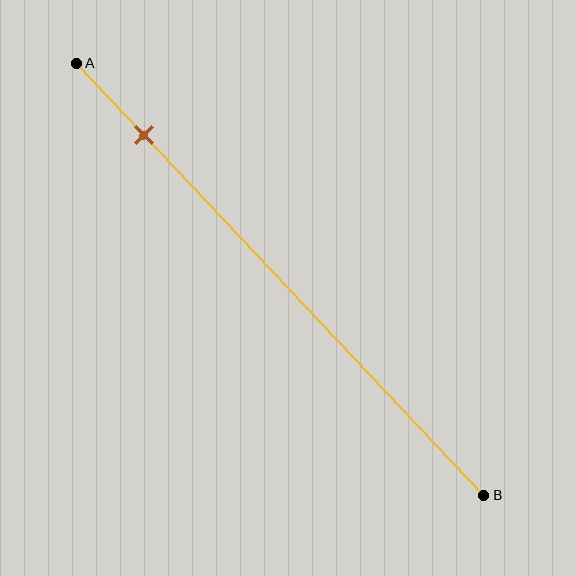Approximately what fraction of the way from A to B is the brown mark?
The brown mark is approximately 15% of the way from A to B.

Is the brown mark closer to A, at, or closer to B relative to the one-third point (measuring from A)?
The brown mark is closer to point A than the one-third point of segment AB.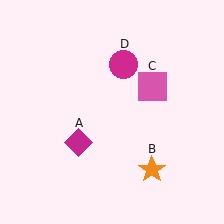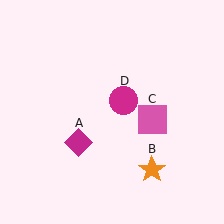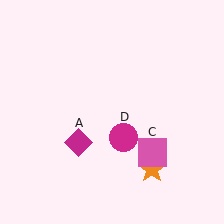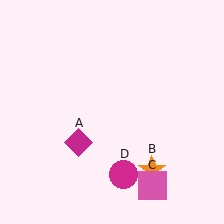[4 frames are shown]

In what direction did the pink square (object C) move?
The pink square (object C) moved down.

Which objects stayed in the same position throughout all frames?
Magenta diamond (object A) and orange star (object B) remained stationary.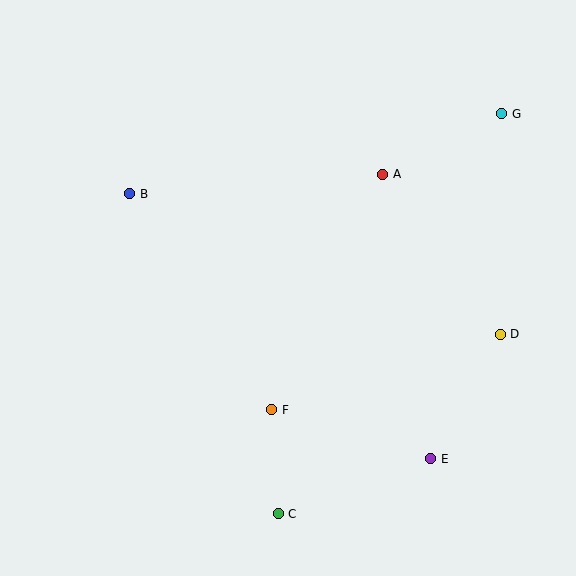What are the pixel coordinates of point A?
Point A is at (383, 174).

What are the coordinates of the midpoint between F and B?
The midpoint between F and B is at (201, 302).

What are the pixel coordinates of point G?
Point G is at (502, 114).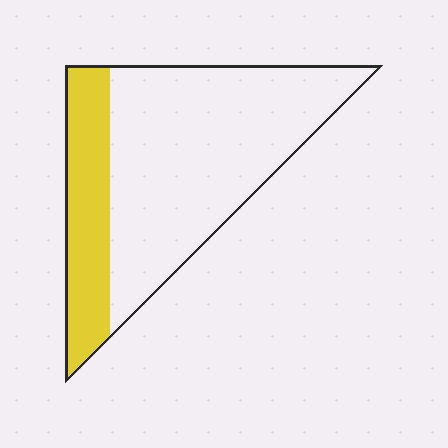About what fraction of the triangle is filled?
About one quarter (1/4).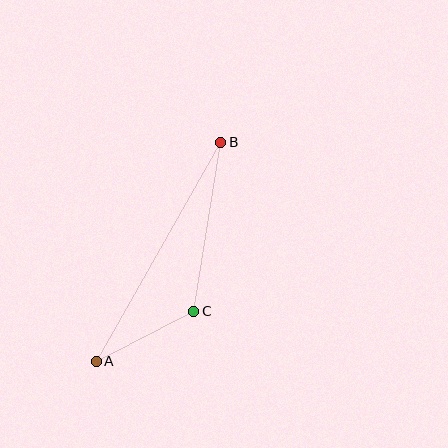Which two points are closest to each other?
Points A and C are closest to each other.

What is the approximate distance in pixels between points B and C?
The distance between B and C is approximately 171 pixels.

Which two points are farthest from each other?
Points A and B are farthest from each other.